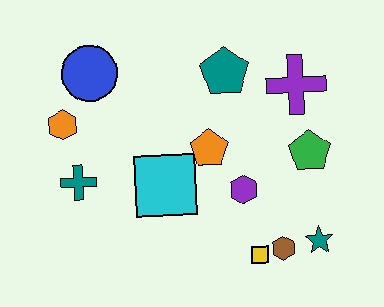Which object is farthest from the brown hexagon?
The blue circle is farthest from the brown hexagon.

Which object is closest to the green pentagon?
The purple cross is closest to the green pentagon.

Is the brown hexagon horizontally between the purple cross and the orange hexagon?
Yes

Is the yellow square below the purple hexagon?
Yes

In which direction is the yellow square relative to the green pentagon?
The yellow square is below the green pentagon.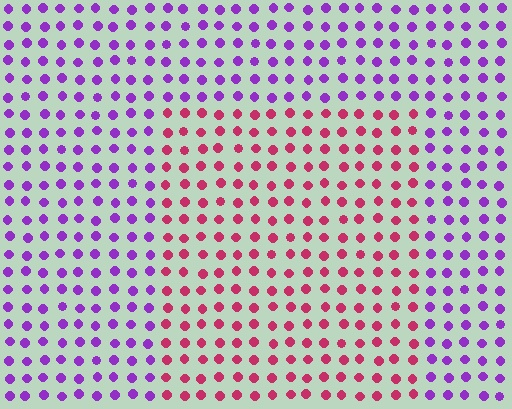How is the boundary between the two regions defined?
The boundary is defined purely by a slight shift in hue (about 58 degrees). Spacing, size, and orientation are identical on both sides.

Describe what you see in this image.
The image is filled with small purple elements in a uniform arrangement. A rectangle-shaped region is visible where the elements are tinted to a slightly different hue, forming a subtle color boundary.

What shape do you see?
I see a rectangle.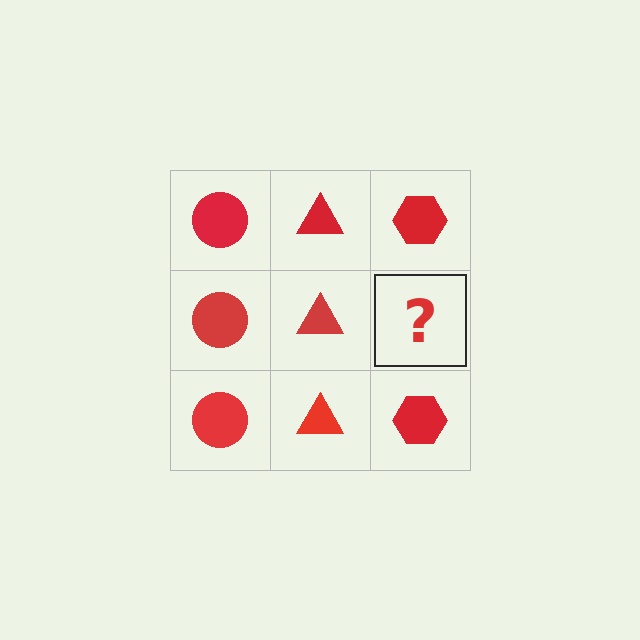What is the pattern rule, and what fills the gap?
The rule is that each column has a consistent shape. The gap should be filled with a red hexagon.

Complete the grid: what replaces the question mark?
The question mark should be replaced with a red hexagon.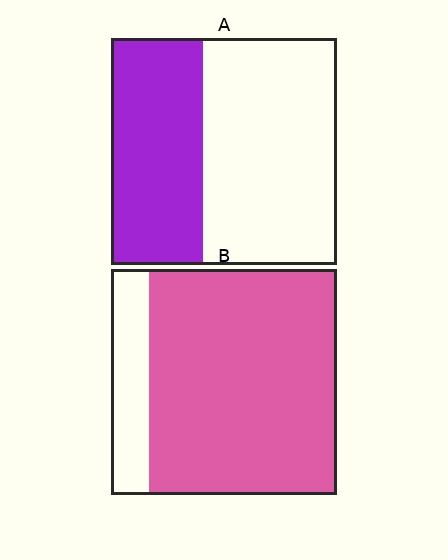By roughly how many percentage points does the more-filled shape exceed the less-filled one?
By roughly 40 percentage points (B over A).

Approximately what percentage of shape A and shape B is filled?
A is approximately 40% and B is approximately 85%.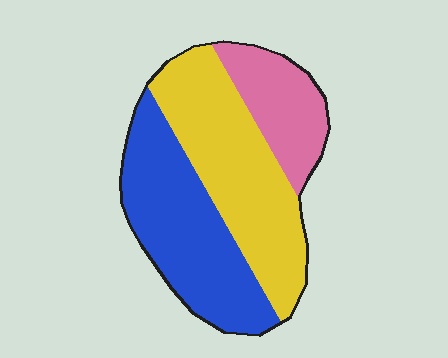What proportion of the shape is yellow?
Yellow covers about 40% of the shape.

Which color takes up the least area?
Pink, at roughly 20%.